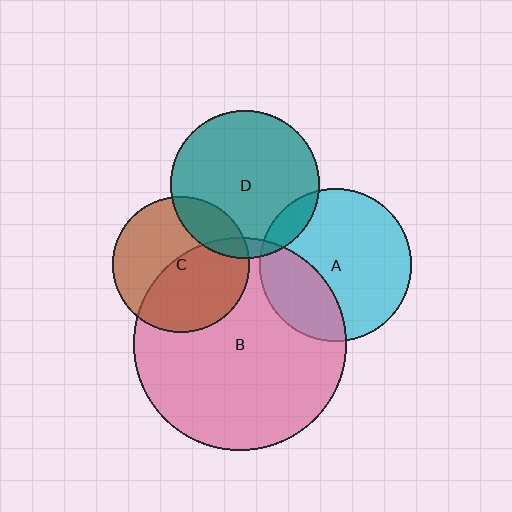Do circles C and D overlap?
Yes.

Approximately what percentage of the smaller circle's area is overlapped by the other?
Approximately 20%.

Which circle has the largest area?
Circle B (pink).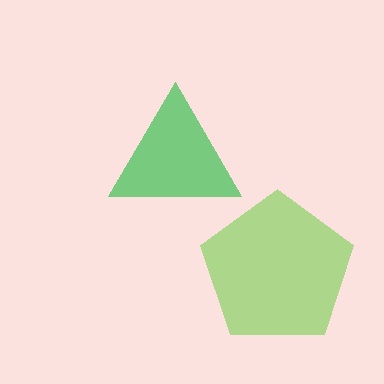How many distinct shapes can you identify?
There are 2 distinct shapes: a green triangle, a lime pentagon.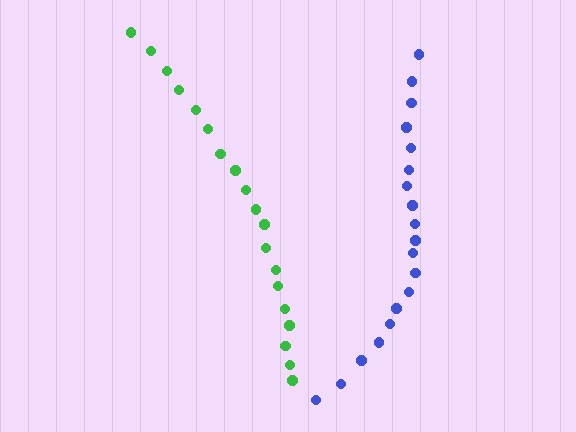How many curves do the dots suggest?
There are 2 distinct paths.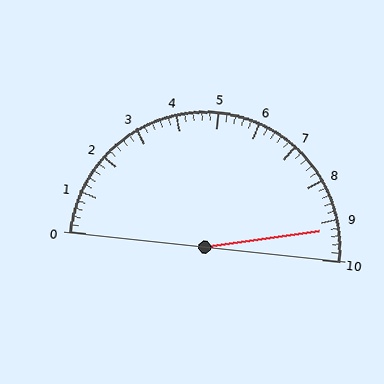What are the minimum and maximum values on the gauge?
The gauge ranges from 0 to 10.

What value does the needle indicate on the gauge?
The needle indicates approximately 9.2.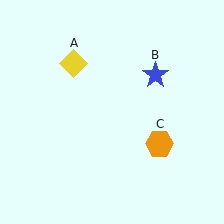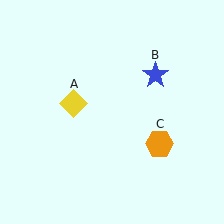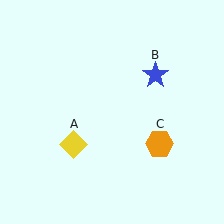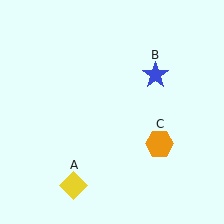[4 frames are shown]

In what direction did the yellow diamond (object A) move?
The yellow diamond (object A) moved down.